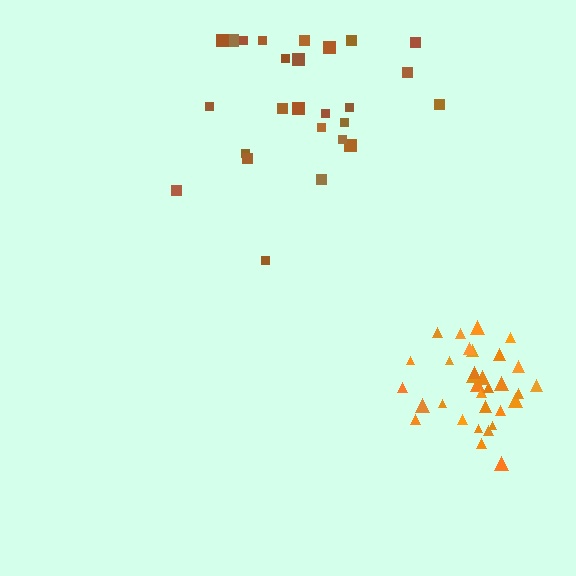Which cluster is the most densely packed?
Orange.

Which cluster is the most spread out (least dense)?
Brown.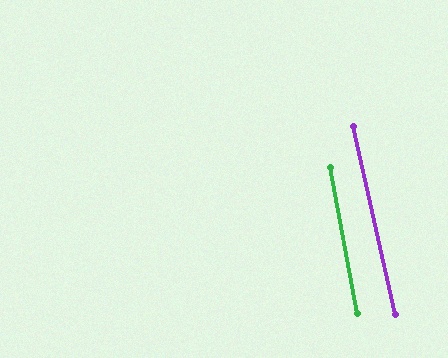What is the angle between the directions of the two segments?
Approximately 2 degrees.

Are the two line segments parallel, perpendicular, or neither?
Parallel — their directions differ by only 2.0°.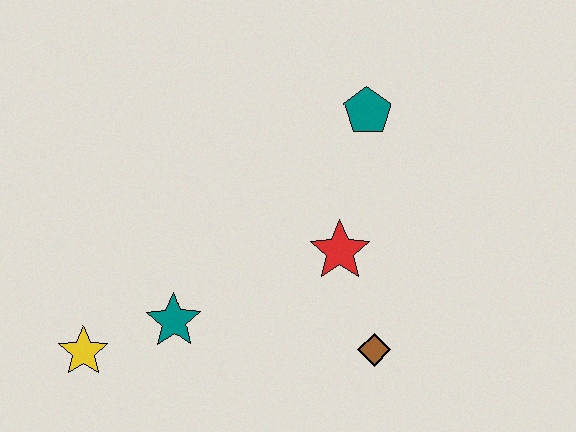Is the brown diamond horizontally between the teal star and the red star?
No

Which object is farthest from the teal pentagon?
The yellow star is farthest from the teal pentagon.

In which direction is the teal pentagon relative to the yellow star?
The teal pentagon is to the right of the yellow star.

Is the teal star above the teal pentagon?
No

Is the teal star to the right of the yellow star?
Yes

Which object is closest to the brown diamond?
The red star is closest to the brown diamond.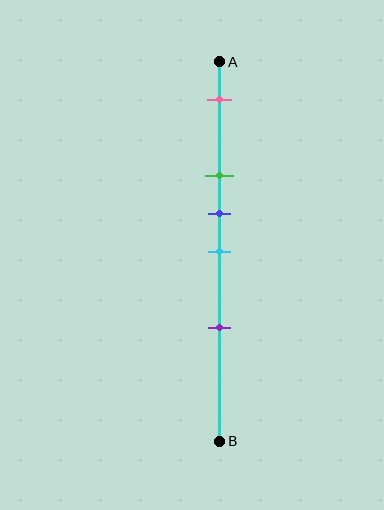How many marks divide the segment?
There are 5 marks dividing the segment.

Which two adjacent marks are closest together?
The blue and cyan marks are the closest adjacent pair.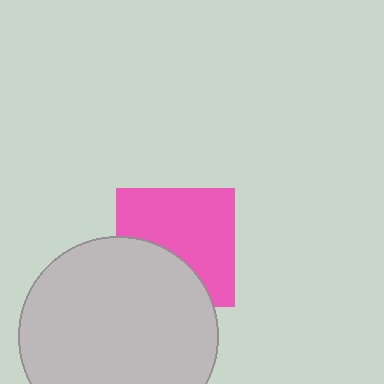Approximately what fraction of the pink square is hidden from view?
Roughly 36% of the pink square is hidden behind the light gray circle.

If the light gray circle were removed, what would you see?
You would see the complete pink square.